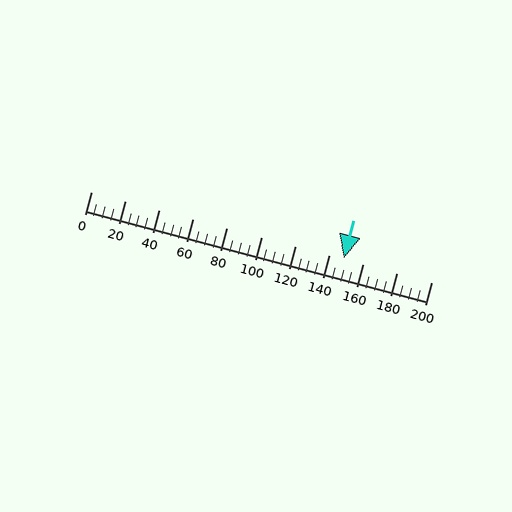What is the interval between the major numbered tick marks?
The major tick marks are spaced 20 units apart.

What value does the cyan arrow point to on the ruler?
The cyan arrow points to approximately 148.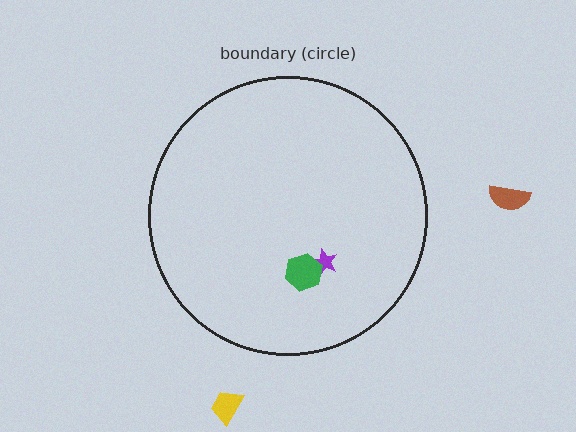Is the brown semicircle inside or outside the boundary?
Outside.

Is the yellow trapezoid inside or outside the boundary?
Outside.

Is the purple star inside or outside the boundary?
Inside.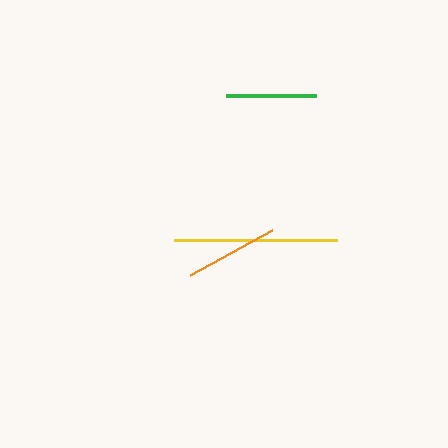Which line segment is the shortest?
The green line is the shortest at approximately 90 pixels.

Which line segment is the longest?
The yellow line is the longest at approximately 163 pixels.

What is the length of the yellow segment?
The yellow segment is approximately 163 pixels long.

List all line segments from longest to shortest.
From longest to shortest: yellow, orange, green.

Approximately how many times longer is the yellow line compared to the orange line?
The yellow line is approximately 1.8 times the length of the orange line.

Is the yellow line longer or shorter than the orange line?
The yellow line is longer than the orange line.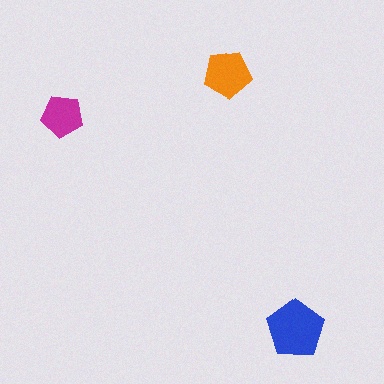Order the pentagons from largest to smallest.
the blue one, the orange one, the magenta one.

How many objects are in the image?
There are 3 objects in the image.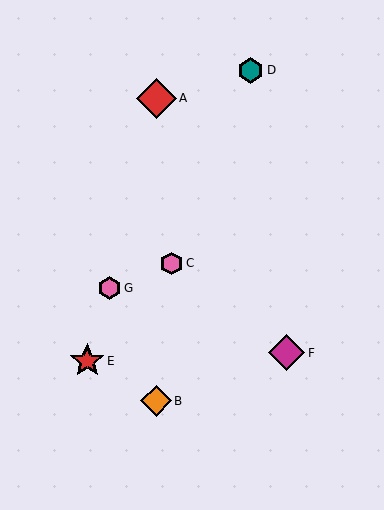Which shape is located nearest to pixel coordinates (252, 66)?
The teal hexagon (labeled D) at (251, 70) is nearest to that location.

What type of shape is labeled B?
Shape B is an orange diamond.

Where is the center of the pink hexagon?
The center of the pink hexagon is at (172, 263).